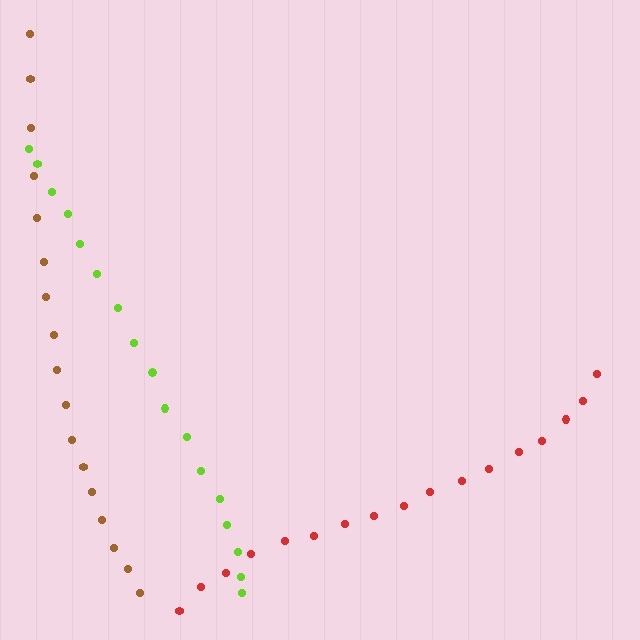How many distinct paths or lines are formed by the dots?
There are 3 distinct paths.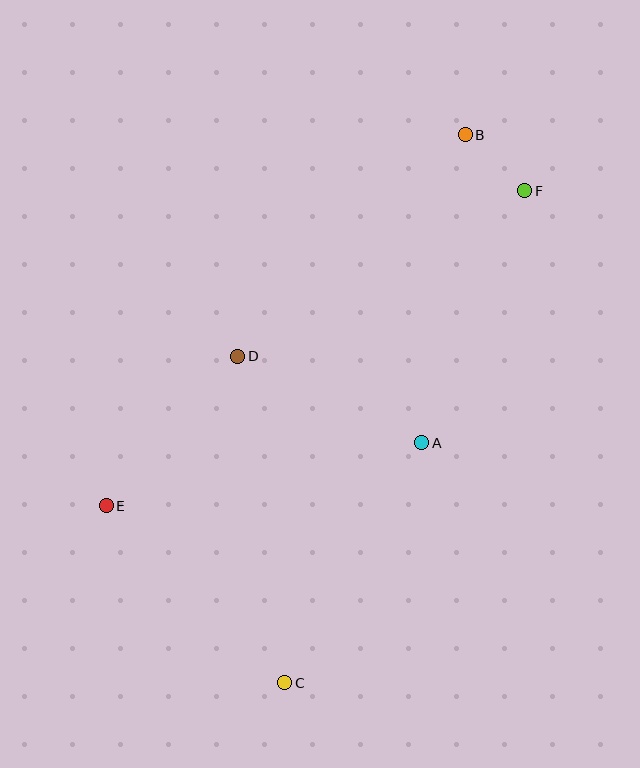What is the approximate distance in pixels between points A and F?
The distance between A and F is approximately 272 pixels.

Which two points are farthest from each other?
Points B and C are farthest from each other.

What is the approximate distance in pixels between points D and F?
The distance between D and F is approximately 331 pixels.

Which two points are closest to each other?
Points B and F are closest to each other.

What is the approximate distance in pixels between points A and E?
The distance between A and E is approximately 322 pixels.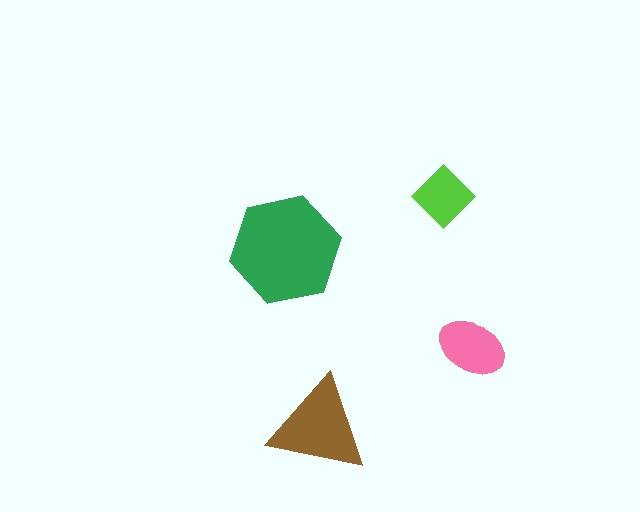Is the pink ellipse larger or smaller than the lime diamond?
Larger.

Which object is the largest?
The green hexagon.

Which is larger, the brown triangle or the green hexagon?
The green hexagon.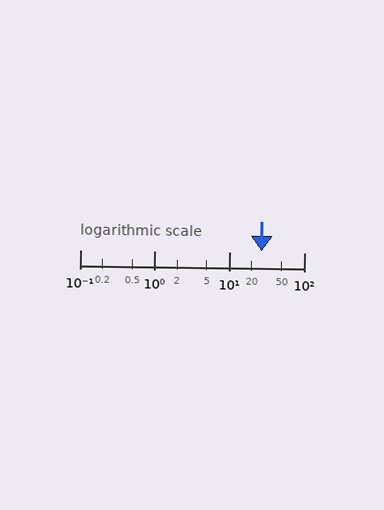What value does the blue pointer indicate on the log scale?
The pointer indicates approximately 27.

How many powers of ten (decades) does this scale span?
The scale spans 3 decades, from 0.1 to 100.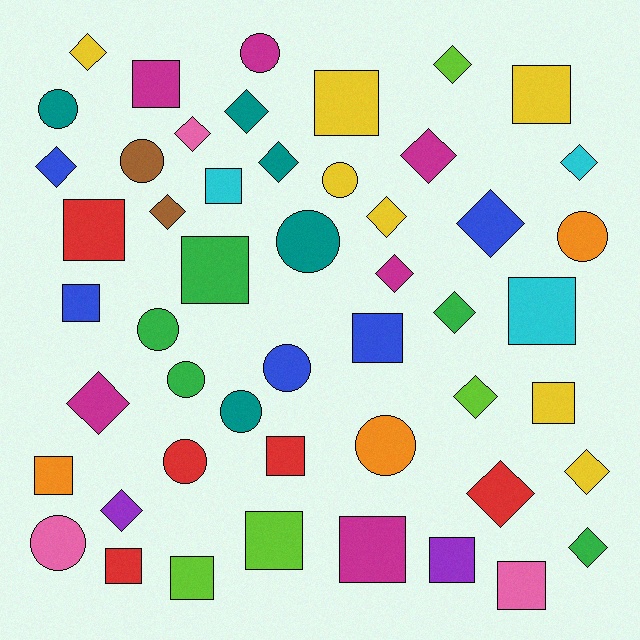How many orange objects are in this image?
There are 3 orange objects.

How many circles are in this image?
There are 13 circles.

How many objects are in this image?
There are 50 objects.